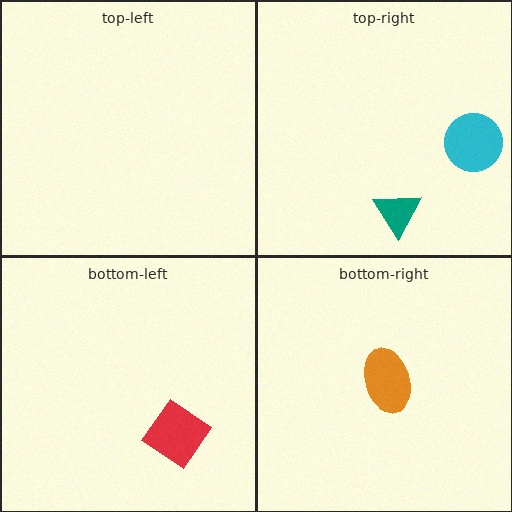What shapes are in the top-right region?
The teal triangle, the cyan circle.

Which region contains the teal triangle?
The top-right region.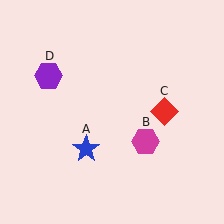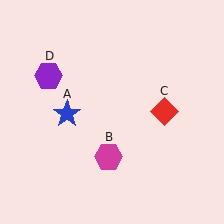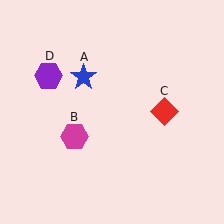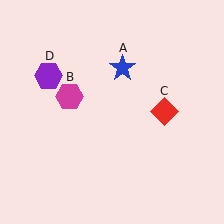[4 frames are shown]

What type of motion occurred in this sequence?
The blue star (object A), magenta hexagon (object B) rotated clockwise around the center of the scene.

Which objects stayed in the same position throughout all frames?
Red diamond (object C) and purple hexagon (object D) remained stationary.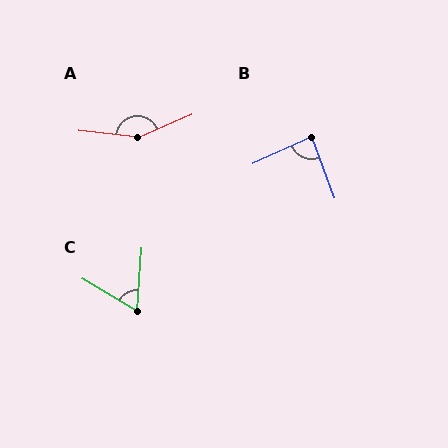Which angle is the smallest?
C, at approximately 63 degrees.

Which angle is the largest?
A, at approximately 150 degrees.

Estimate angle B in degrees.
Approximately 87 degrees.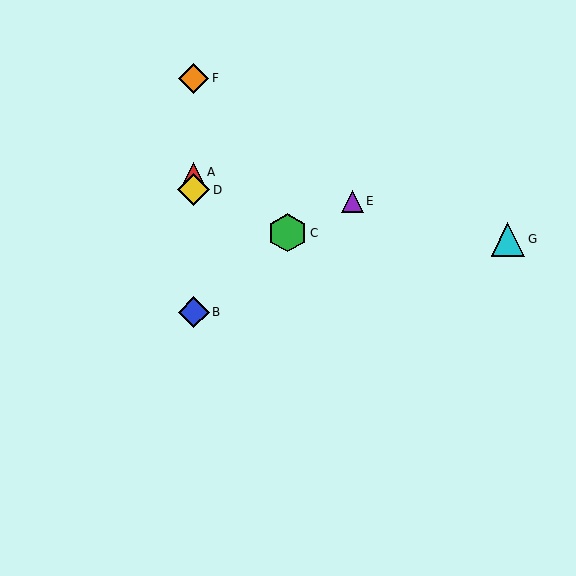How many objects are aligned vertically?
4 objects (A, B, D, F) are aligned vertically.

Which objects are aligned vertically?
Objects A, B, D, F are aligned vertically.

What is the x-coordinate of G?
Object G is at x≈508.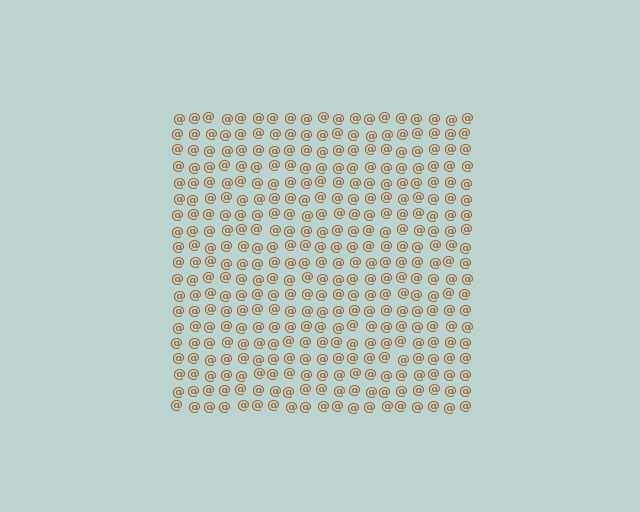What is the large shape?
The large shape is a square.